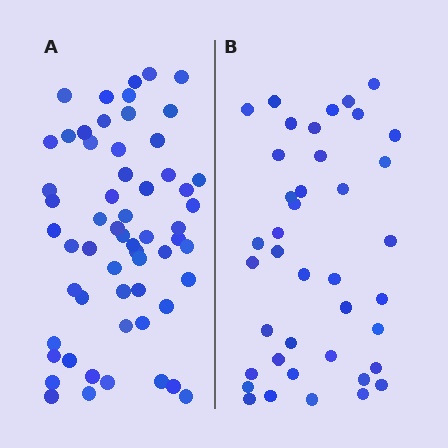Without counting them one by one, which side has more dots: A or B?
Region A (the left region) has more dots.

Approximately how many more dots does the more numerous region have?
Region A has approximately 20 more dots than region B.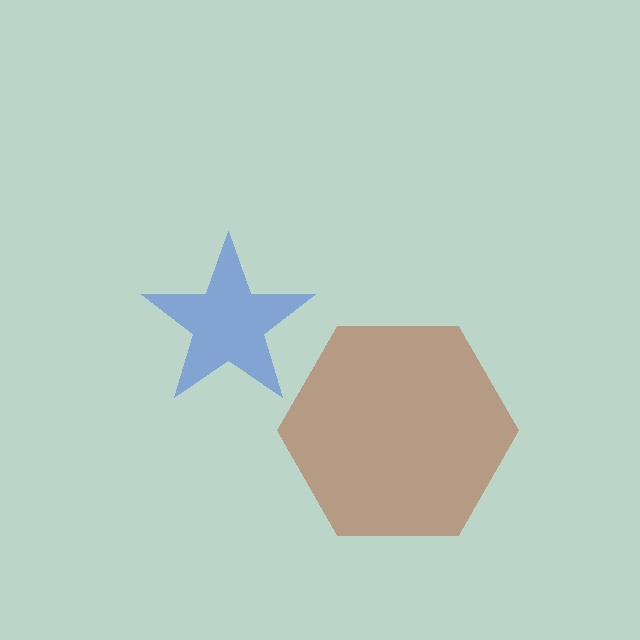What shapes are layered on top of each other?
The layered shapes are: a blue star, a brown hexagon.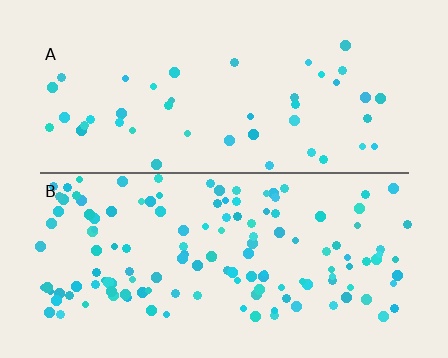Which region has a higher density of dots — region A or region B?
B (the bottom).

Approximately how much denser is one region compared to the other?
Approximately 3.0× — region B over region A.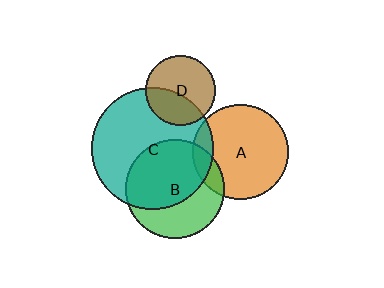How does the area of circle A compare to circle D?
Approximately 1.9 times.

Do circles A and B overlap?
Yes.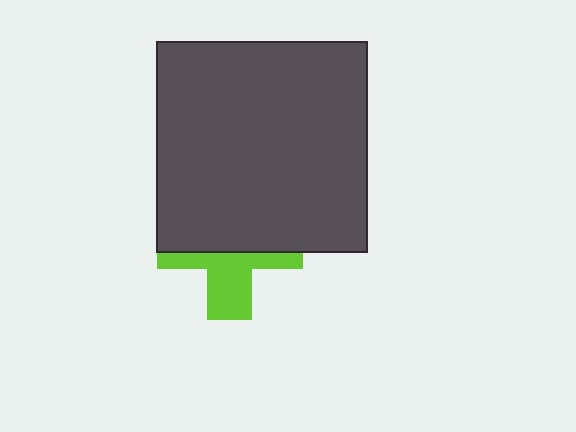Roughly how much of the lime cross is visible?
A small part of it is visible (roughly 42%).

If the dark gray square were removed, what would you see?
You would see the complete lime cross.